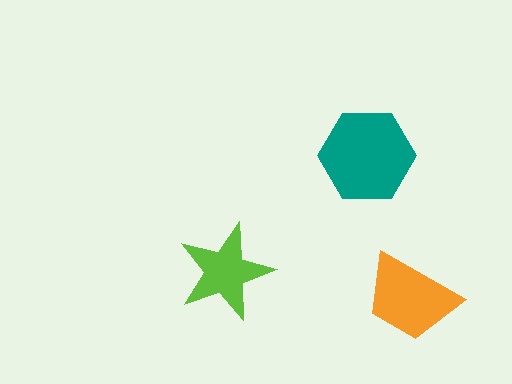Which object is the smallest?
The lime star.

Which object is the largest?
The teal hexagon.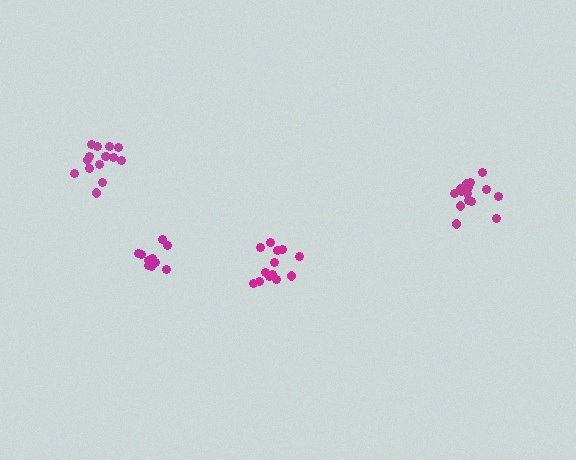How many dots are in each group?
Group 1: 16 dots, Group 2: 13 dots, Group 3: 11 dots, Group 4: 15 dots (55 total).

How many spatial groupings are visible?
There are 4 spatial groupings.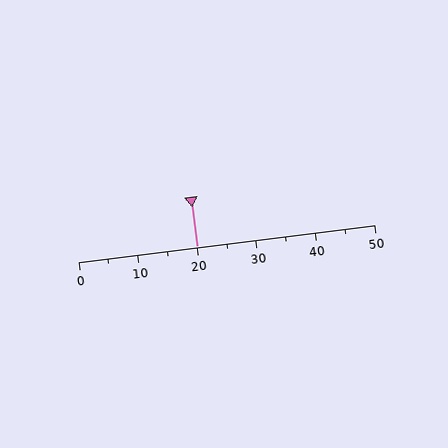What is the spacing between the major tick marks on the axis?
The major ticks are spaced 10 apart.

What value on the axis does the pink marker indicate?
The marker indicates approximately 20.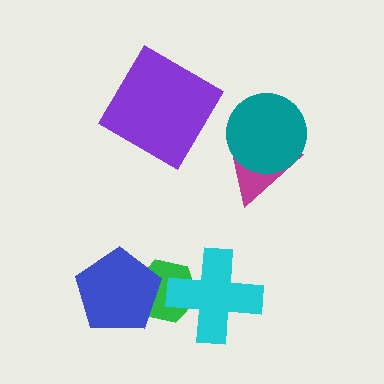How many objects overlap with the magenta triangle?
1 object overlaps with the magenta triangle.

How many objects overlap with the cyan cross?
1 object overlaps with the cyan cross.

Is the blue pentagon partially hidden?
No, no other shape covers it.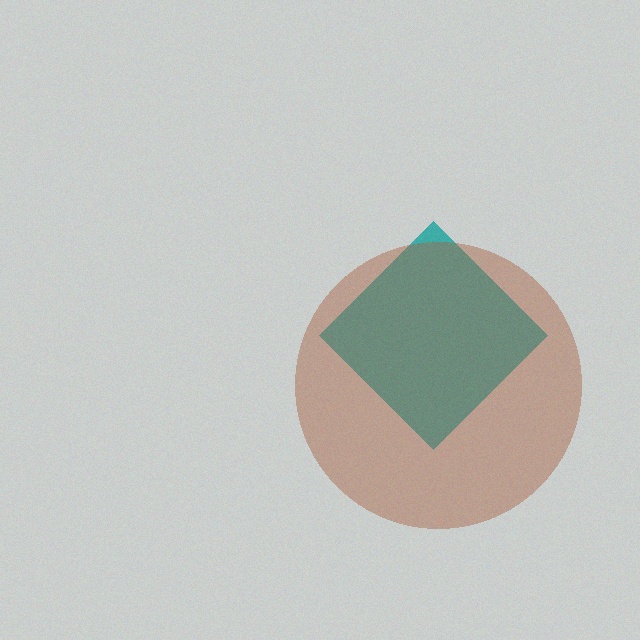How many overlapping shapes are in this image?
There are 2 overlapping shapes in the image.